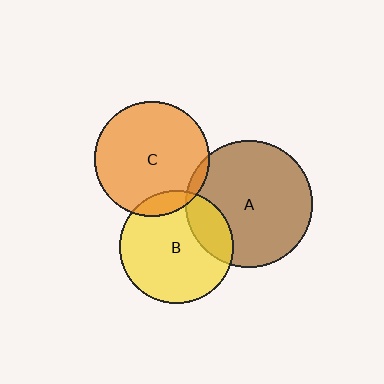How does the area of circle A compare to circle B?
Approximately 1.2 times.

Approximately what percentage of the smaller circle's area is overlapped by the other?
Approximately 10%.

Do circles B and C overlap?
Yes.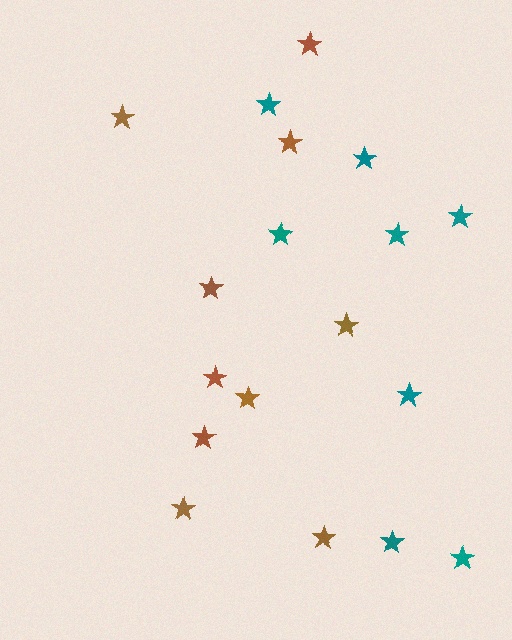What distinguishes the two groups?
There are 2 groups: one group of brown stars (10) and one group of teal stars (8).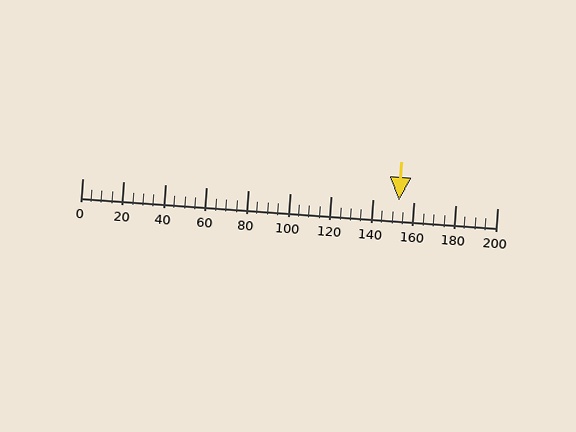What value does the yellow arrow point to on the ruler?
The yellow arrow points to approximately 152.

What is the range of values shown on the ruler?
The ruler shows values from 0 to 200.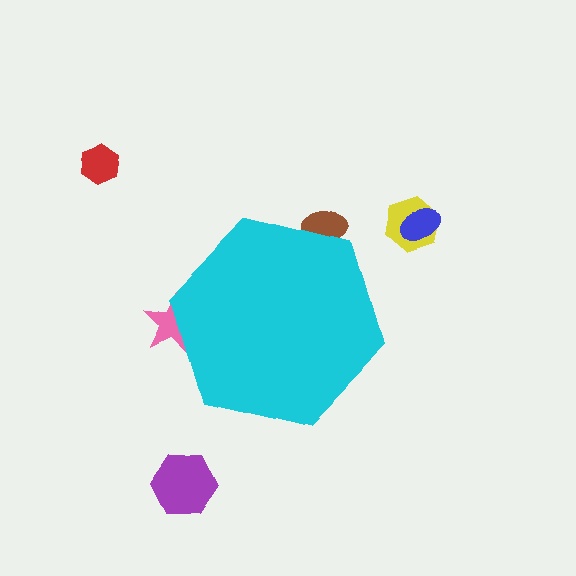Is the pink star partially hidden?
Yes, the pink star is partially hidden behind the cyan hexagon.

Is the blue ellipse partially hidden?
No, the blue ellipse is fully visible.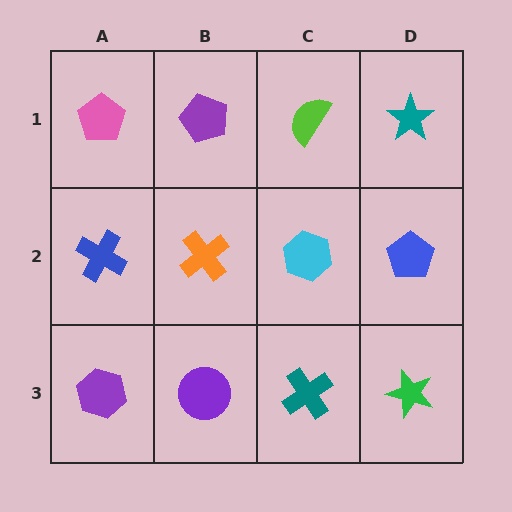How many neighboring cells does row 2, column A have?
3.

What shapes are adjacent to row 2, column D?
A teal star (row 1, column D), a green star (row 3, column D), a cyan hexagon (row 2, column C).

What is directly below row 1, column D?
A blue pentagon.